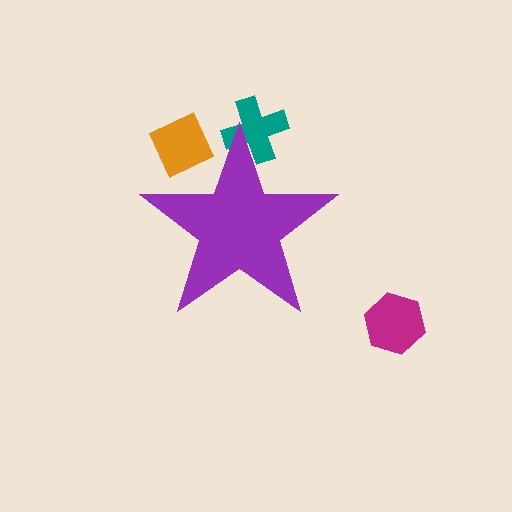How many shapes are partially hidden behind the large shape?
2 shapes are partially hidden.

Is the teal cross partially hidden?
Yes, the teal cross is partially hidden behind the purple star.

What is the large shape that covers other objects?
A purple star.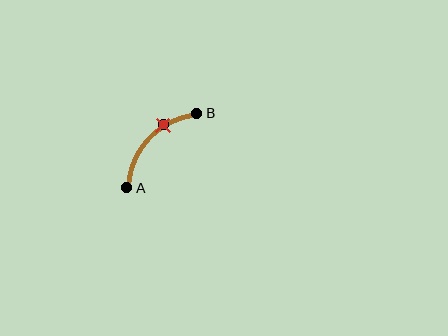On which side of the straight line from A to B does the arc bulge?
The arc bulges above and to the left of the straight line connecting A and B.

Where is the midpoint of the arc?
The arc midpoint is the point on the curve farthest from the straight line joining A and B. It sits above and to the left of that line.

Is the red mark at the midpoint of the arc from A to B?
No. The red mark lies on the arc but is closer to endpoint B. The arc midpoint would be at the point on the curve equidistant along the arc from both A and B.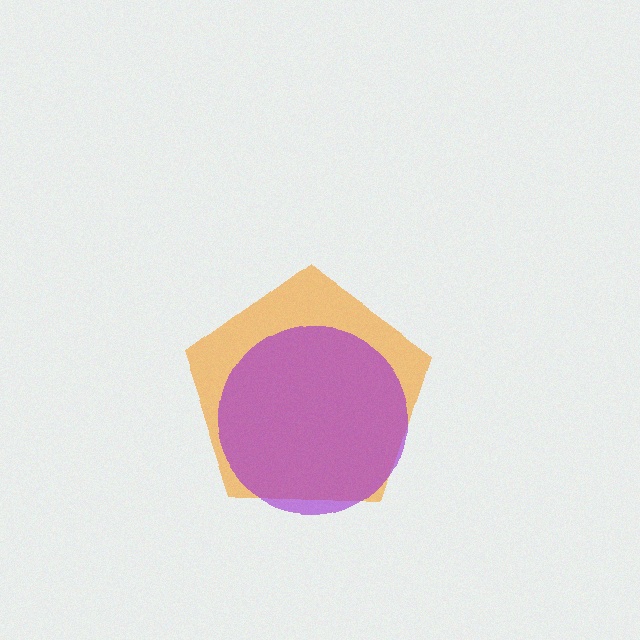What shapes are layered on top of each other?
The layered shapes are: an orange pentagon, a purple circle.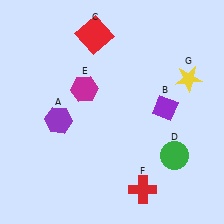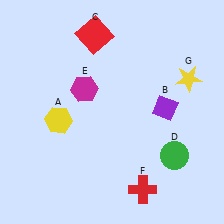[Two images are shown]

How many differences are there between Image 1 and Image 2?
There is 1 difference between the two images.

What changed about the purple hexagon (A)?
In Image 1, A is purple. In Image 2, it changed to yellow.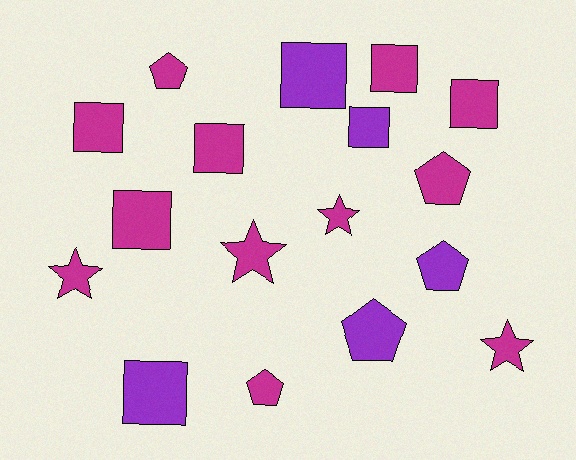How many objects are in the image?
There are 17 objects.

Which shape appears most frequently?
Square, with 8 objects.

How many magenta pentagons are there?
There are 3 magenta pentagons.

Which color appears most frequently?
Magenta, with 12 objects.